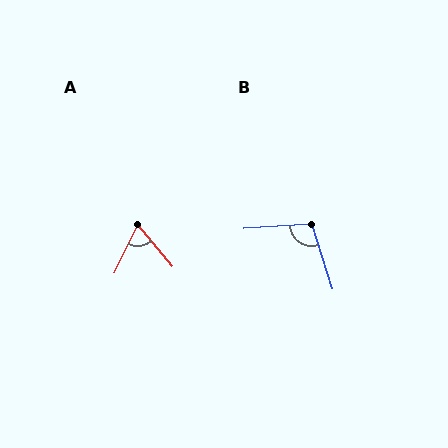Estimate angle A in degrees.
Approximately 66 degrees.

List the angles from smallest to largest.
A (66°), B (104°).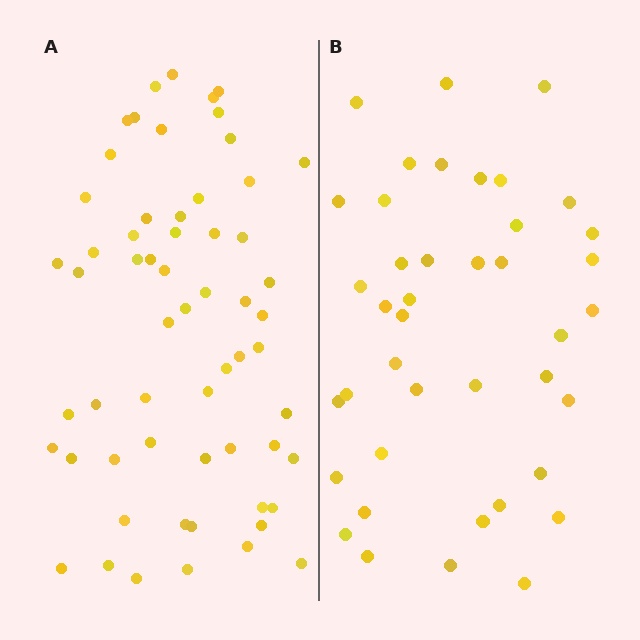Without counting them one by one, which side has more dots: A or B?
Region A (the left region) has more dots.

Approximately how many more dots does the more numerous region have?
Region A has approximately 20 more dots than region B.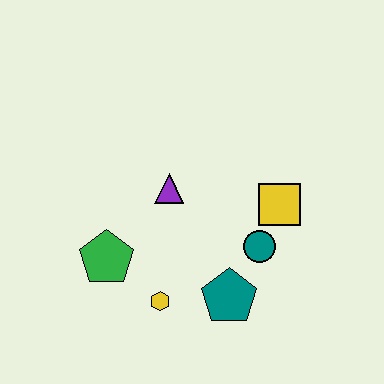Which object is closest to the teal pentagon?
The teal circle is closest to the teal pentagon.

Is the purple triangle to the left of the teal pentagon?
Yes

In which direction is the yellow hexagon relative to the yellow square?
The yellow hexagon is to the left of the yellow square.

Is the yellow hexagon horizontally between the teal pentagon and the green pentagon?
Yes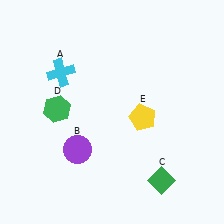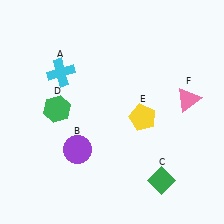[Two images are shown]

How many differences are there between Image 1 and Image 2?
There is 1 difference between the two images.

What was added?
A pink triangle (F) was added in Image 2.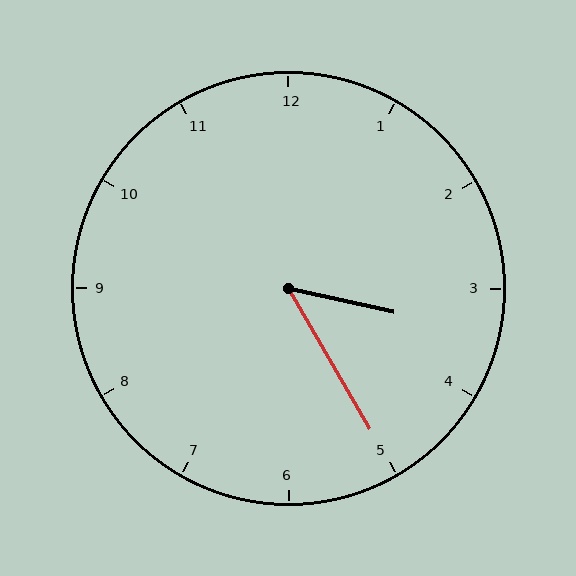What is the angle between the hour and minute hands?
Approximately 48 degrees.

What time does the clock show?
3:25.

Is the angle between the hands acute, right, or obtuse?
It is acute.